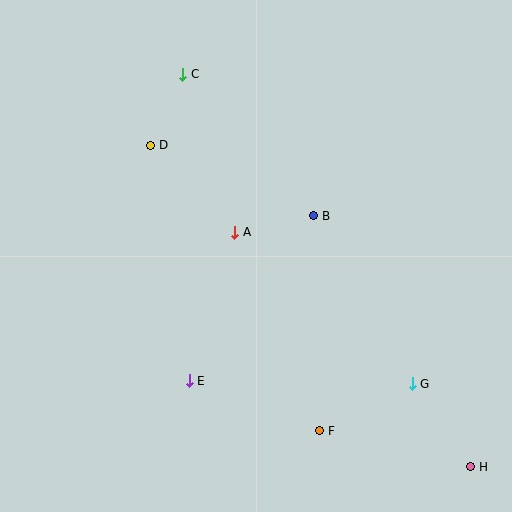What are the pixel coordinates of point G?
Point G is at (412, 384).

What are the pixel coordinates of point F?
Point F is at (320, 431).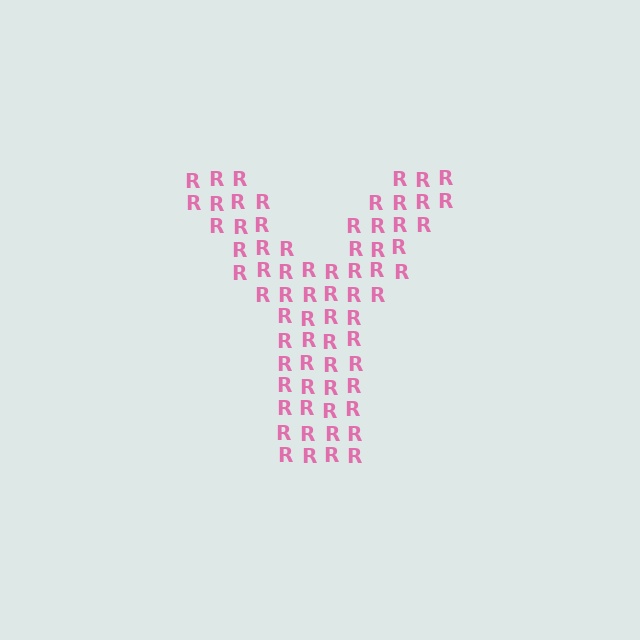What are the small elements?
The small elements are letter R's.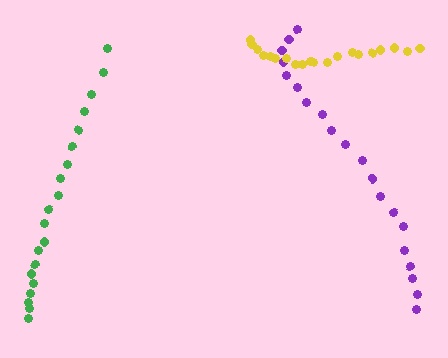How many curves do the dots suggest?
There are 3 distinct paths.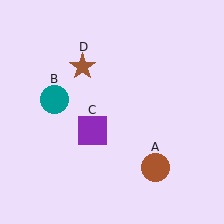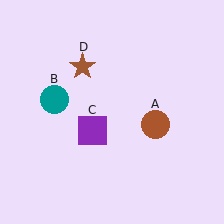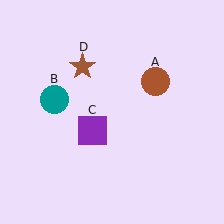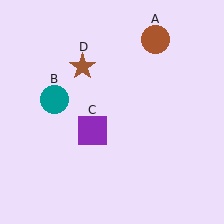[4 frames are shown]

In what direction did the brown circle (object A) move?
The brown circle (object A) moved up.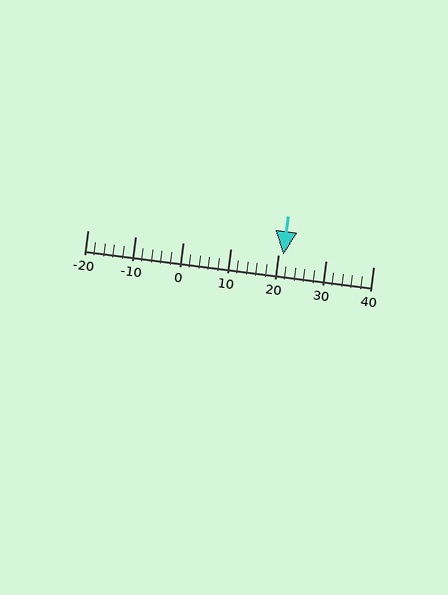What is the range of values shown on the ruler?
The ruler shows values from -20 to 40.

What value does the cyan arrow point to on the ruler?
The cyan arrow points to approximately 21.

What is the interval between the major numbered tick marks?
The major tick marks are spaced 10 units apart.